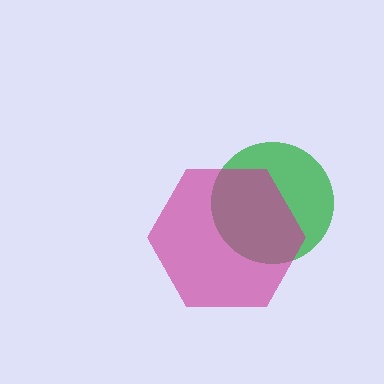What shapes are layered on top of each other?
The layered shapes are: a green circle, a magenta hexagon.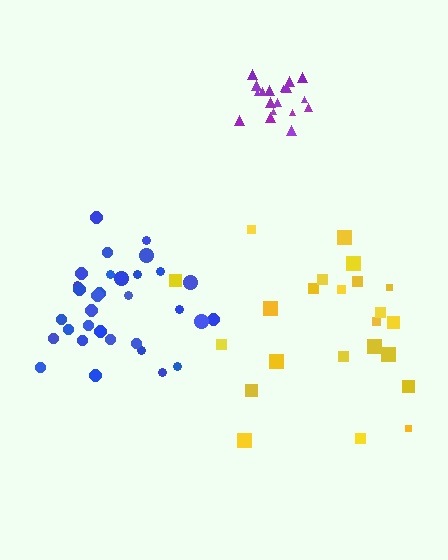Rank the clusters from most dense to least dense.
purple, blue, yellow.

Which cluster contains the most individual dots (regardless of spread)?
Blue (32).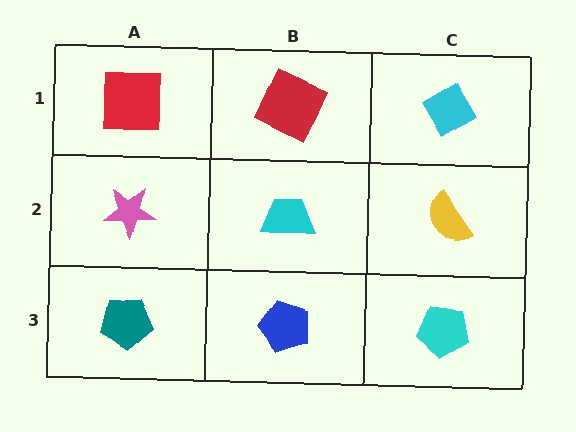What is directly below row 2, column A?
A teal pentagon.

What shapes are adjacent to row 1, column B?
A cyan trapezoid (row 2, column B), a red square (row 1, column A), a cyan diamond (row 1, column C).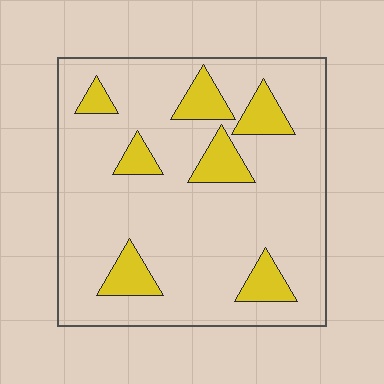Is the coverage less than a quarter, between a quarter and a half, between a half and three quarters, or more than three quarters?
Less than a quarter.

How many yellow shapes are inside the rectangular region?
7.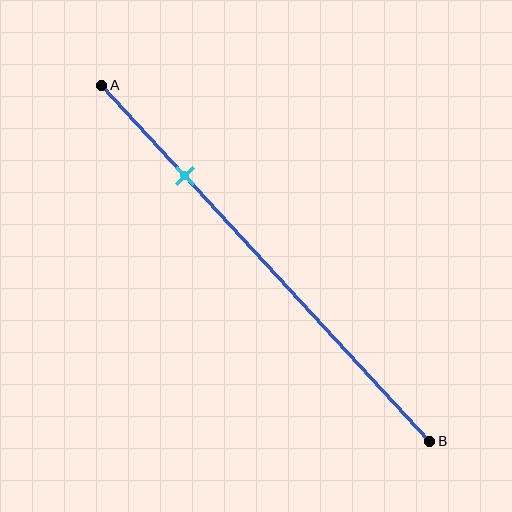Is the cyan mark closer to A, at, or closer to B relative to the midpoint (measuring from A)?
The cyan mark is closer to point A than the midpoint of segment AB.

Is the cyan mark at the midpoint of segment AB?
No, the mark is at about 25% from A, not at the 50% midpoint.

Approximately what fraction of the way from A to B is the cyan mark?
The cyan mark is approximately 25% of the way from A to B.